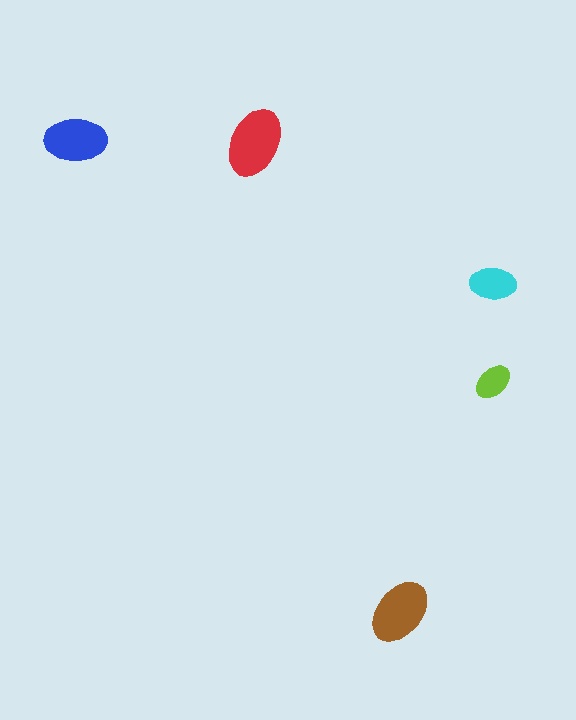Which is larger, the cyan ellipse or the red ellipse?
The red one.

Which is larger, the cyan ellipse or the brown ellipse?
The brown one.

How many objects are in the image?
There are 5 objects in the image.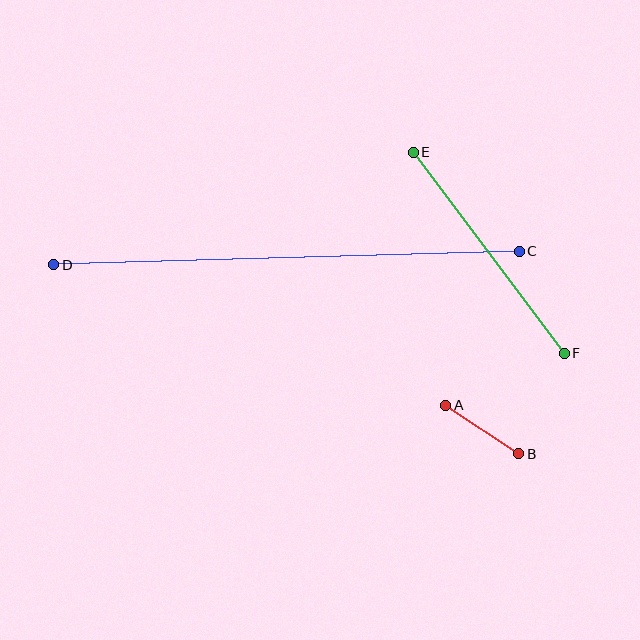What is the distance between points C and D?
The distance is approximately 466 pixels.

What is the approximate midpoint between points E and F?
The midpoint is at approximately (489, 253) pixels.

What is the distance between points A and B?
The distance is approximately 88 pixels.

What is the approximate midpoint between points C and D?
The midpoint is at approximately (286, 258) pixels.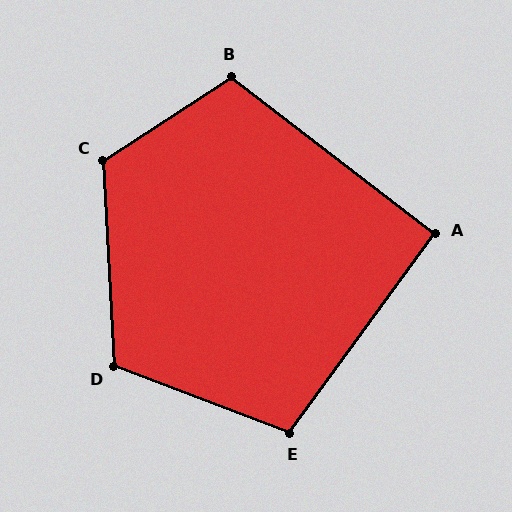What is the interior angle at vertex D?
Approximately 114 degrees (obtuse).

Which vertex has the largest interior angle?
C, at approximately 120 degrees.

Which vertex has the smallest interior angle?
A, at approximately 91 degrees.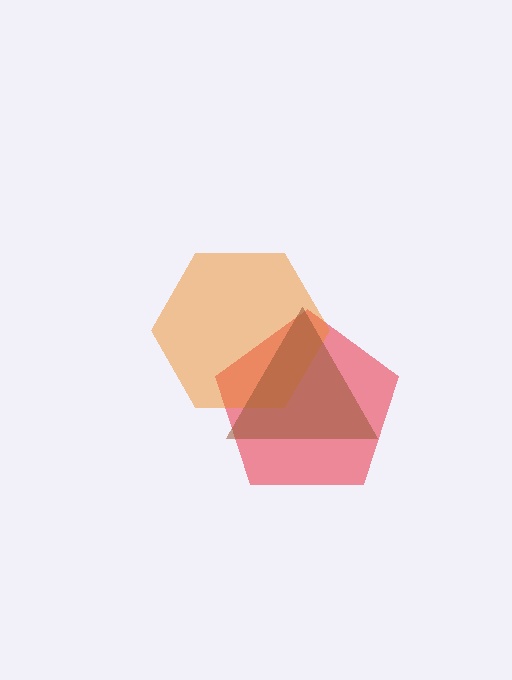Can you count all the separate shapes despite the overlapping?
Yes, there are 3 separate shapes.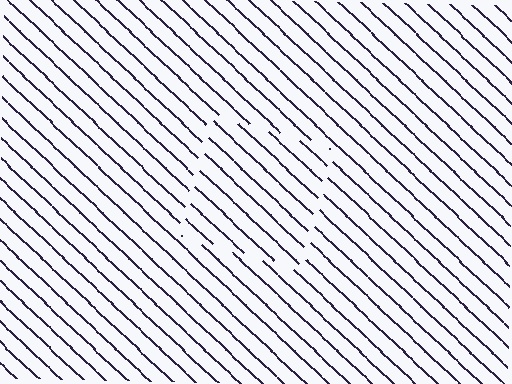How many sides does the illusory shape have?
4 sides — the line-ends trace a square.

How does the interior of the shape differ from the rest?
The interior of the shape contains the same grating, shifted by half a period — the contour is defined by the phase discontinuity where line-ends from the inner and outer gratings abut.